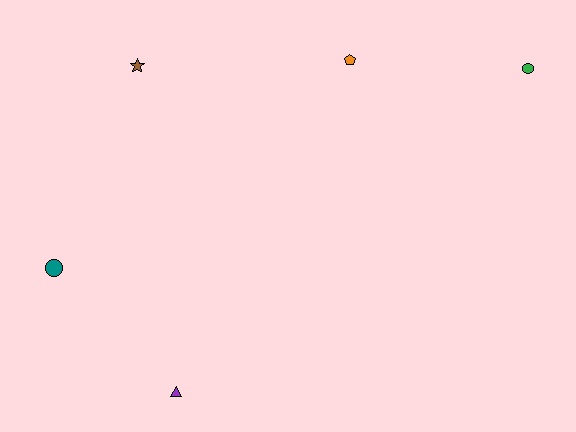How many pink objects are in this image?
There are no pink objects.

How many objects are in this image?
There are 5 objects.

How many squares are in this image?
There are no squares.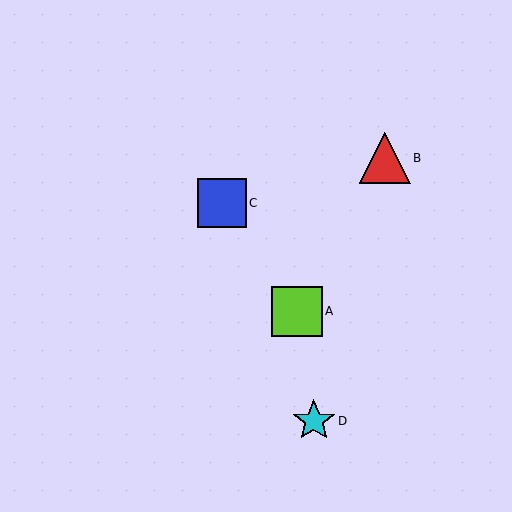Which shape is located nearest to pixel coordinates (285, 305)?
The lime square (labeled A) at (297, 311) is nearest to that location.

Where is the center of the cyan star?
The center of the cyan star is at (314, 421).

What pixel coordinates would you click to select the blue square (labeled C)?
Click at (222, 203) to select the blue square C.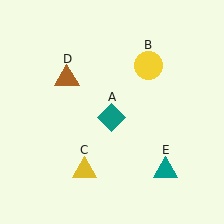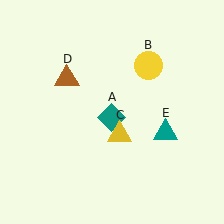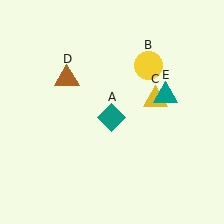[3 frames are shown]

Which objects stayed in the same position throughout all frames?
Teal diamond (object A) and yellow circle (object B) and brown triangle (object D) remained stationary.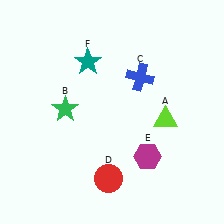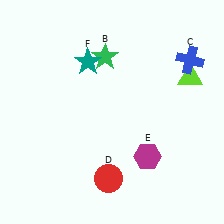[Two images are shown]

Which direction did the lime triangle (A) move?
The lime triangle (A) moved up.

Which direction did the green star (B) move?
The green star (B) moved up.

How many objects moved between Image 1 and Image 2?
3 objects moved between the two images.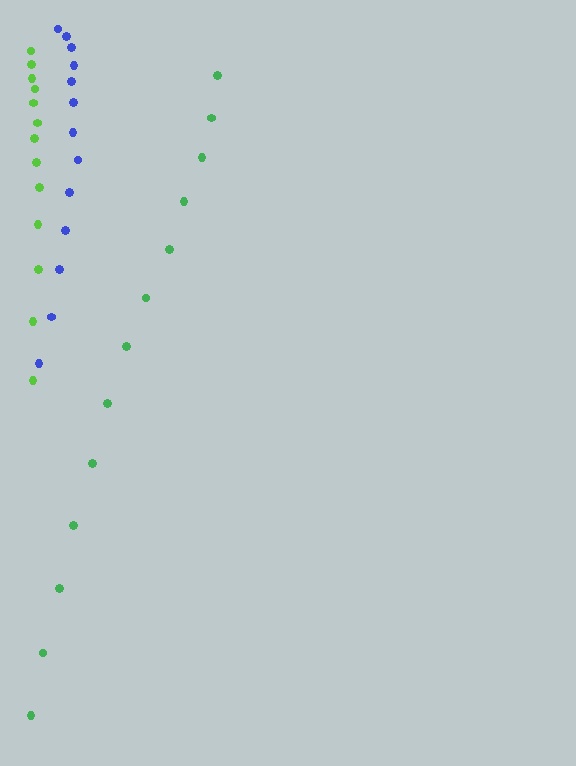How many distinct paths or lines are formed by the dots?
There are 3 distinct paths.